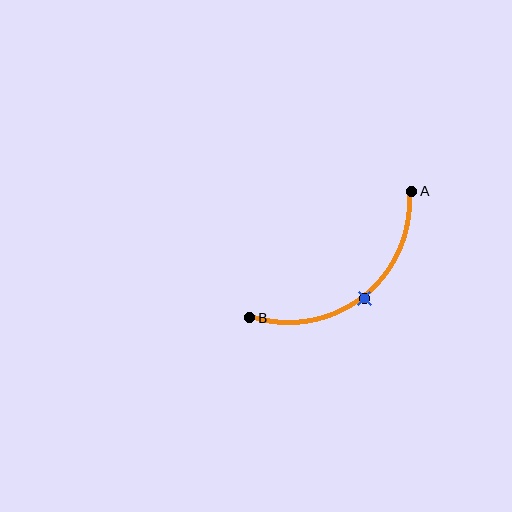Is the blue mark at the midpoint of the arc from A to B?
Yes. The blue mark lies on the arc at equal arc-length from both A and B — it is the arc midpoint.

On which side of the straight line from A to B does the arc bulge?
The arc bulges below and to the right of the straight line connecting A and B.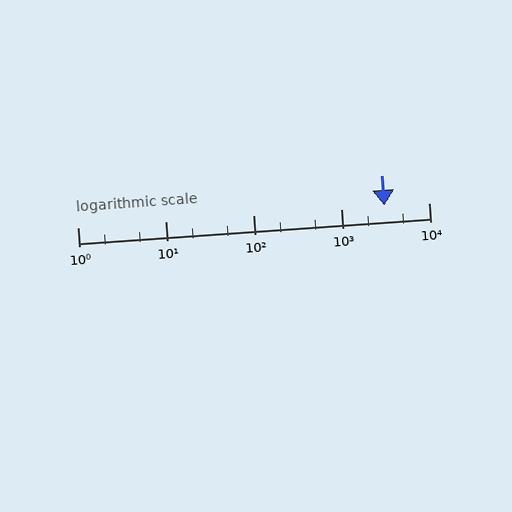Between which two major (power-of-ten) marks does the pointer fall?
The pointer is between 1000 and 10000.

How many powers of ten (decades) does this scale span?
The scale spans 4 decades, from 1 to 10000.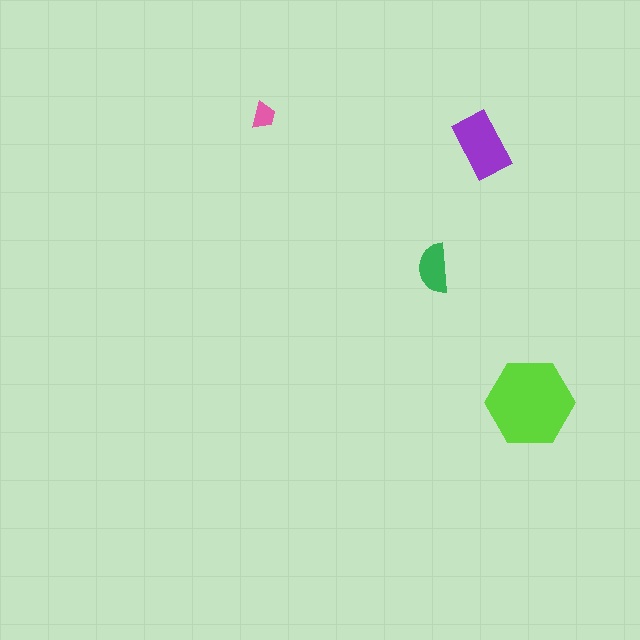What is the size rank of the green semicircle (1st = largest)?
3rd.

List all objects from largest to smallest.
The lime hexagon, the purple rectangle, the green semicircle, the pink trapezoid.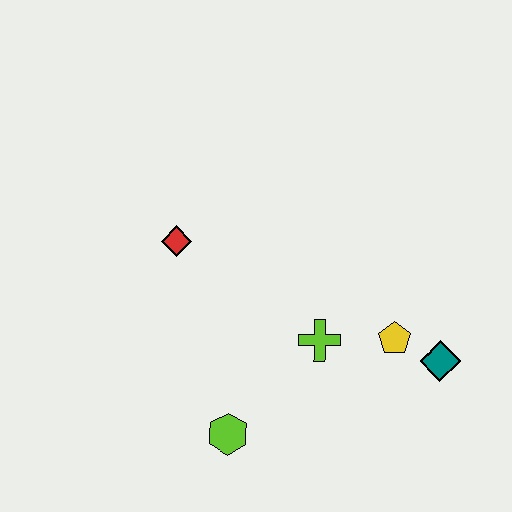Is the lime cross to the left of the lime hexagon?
No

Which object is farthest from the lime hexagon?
The teal diamond is farthest from the lime hexagon.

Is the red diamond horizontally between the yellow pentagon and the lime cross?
No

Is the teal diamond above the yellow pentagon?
No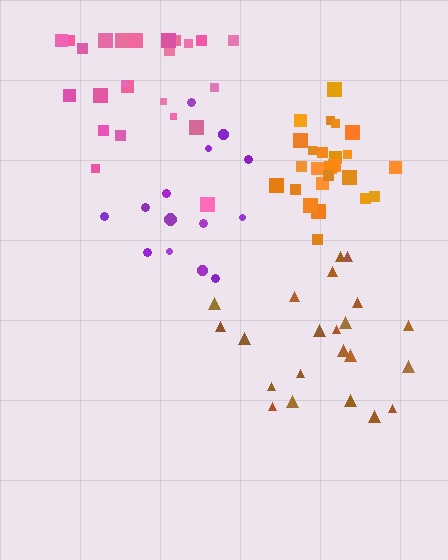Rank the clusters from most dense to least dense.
orange, purple, pink, brown.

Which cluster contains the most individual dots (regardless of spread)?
Orange (25).